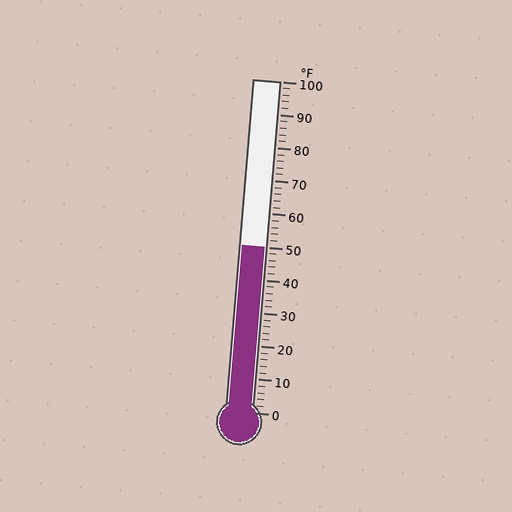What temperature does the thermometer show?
The thermometer shows approximately 50°F.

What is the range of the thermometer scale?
The thermometer scale ranges from 0°F to 100°F.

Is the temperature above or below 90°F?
The temperature is below 90°F.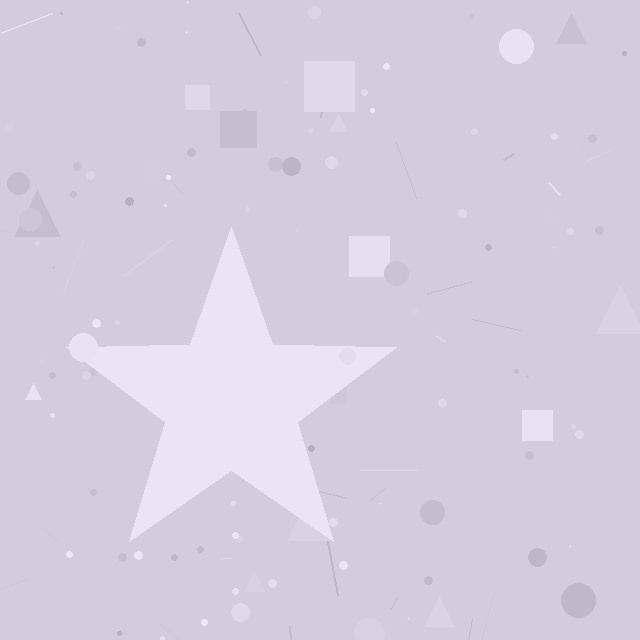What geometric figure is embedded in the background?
A star is embedded in the background.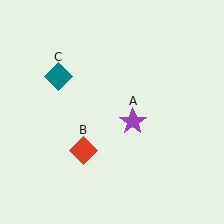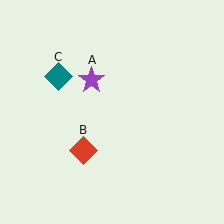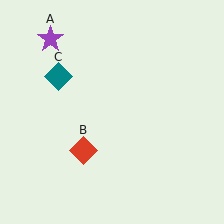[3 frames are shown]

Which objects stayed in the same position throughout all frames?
Red diamond (object B) and teal diamond (object C) remained stationary.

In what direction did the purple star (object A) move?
The purple star (object A) moved up and to the left.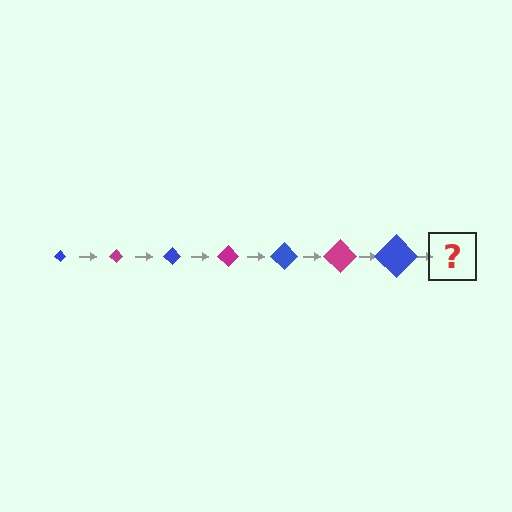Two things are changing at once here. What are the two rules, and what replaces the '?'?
The two rules are that the diamond grows larger each step and the color cycles through blue and magenta. The '?' should be a magenta diamond, larger than the previous one.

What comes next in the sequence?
The next element should be a magenta diamond, larger than the previous one.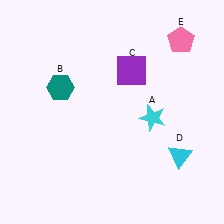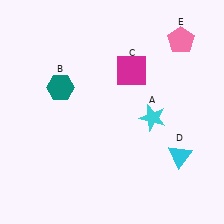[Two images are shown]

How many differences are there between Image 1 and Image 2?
There is 1 difference between the two images.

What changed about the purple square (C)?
In Image 1, C is purple. In Image 2, it changed to magenta.